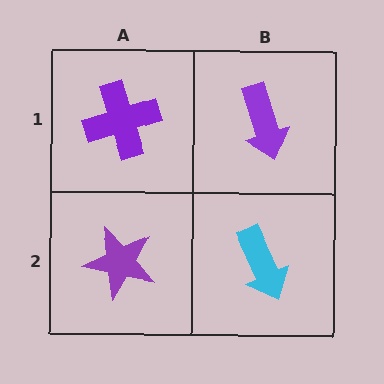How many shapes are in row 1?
2 shapes.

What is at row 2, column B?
A cyan arrow.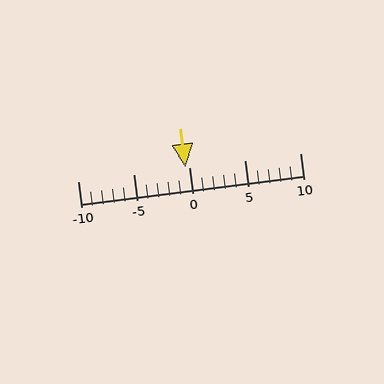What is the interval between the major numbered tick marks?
The major tick marks are spaced 5 units apart.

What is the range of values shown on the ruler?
The ruler shows values from -10 to 10.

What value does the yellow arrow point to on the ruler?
The yellow arrow points to approximately 0.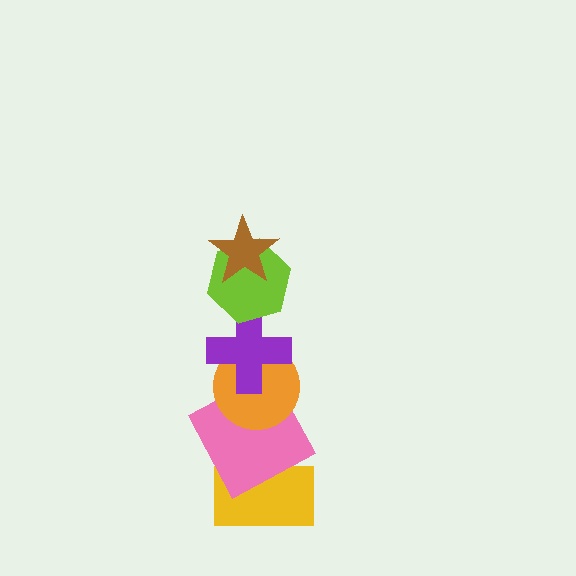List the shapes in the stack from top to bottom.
From top to bottom: the brown star, the lime hexagon, the purple cross, the orange circle, the pink square, the yellow rectangle.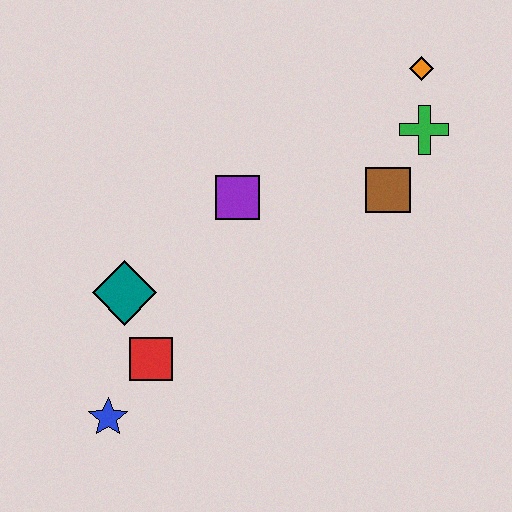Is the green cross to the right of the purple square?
Yes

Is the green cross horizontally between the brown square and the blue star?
No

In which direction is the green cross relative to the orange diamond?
The green cross is below the orange diamond.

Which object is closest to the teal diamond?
The red square is closest to the teal diamond.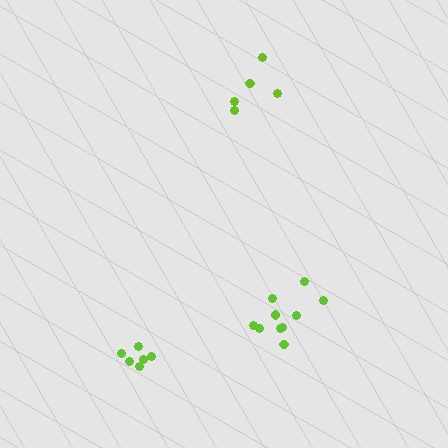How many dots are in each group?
Group 1: 6 dots, Group 2: 5 dots, Group 3: 10 dots (21 total).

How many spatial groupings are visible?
There are 3 spatial groupings.